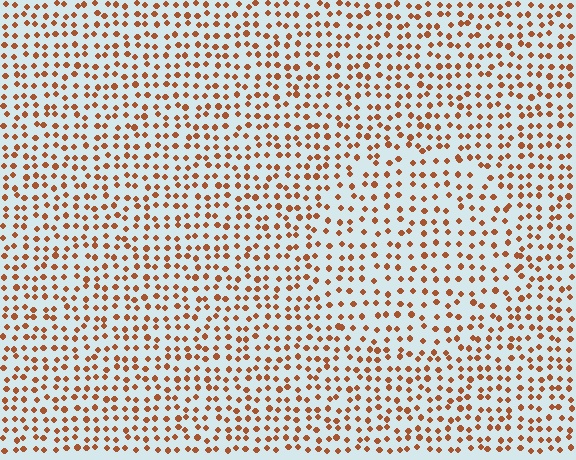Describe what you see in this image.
The image contains small brown elements arranged at two different densities. A circle-shaped region is visible where the elements are less densely packed than the surrounding area.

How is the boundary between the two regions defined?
The boundary is defined by a change in element density (approximately 1.4x ratio). All elements are the same color, size, and shape.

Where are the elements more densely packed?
The elements are more densely packed outside the circle boundary.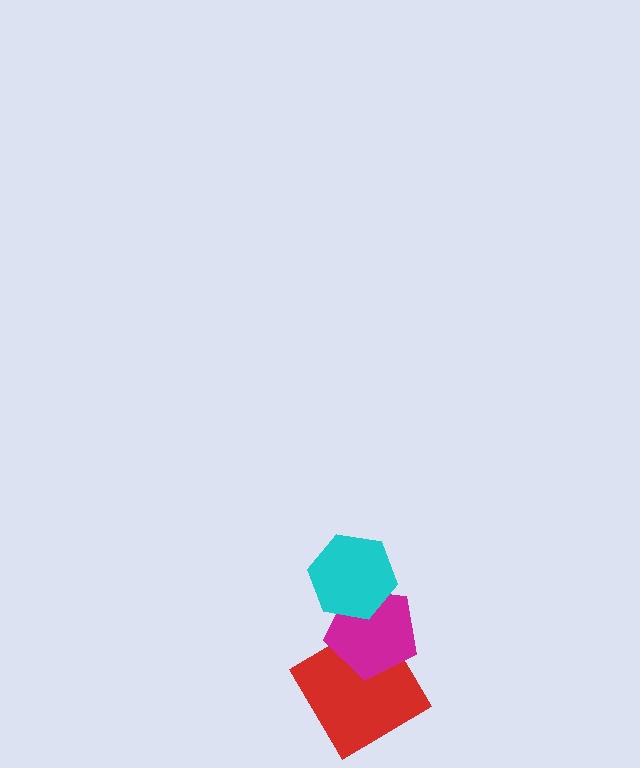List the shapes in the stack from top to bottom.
From top to bottom: the cyan hexagon, the magenta pentagon, the red diamond.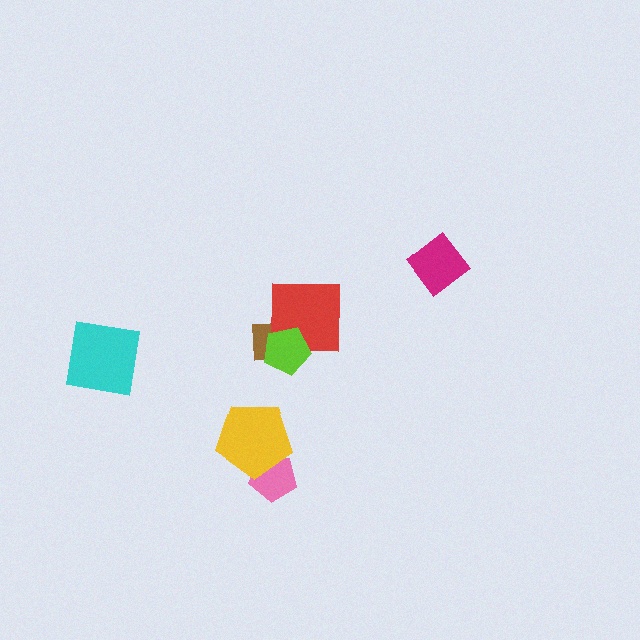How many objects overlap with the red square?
2 objects overlap with the red square.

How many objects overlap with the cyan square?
0 objects overlap with the cyan square.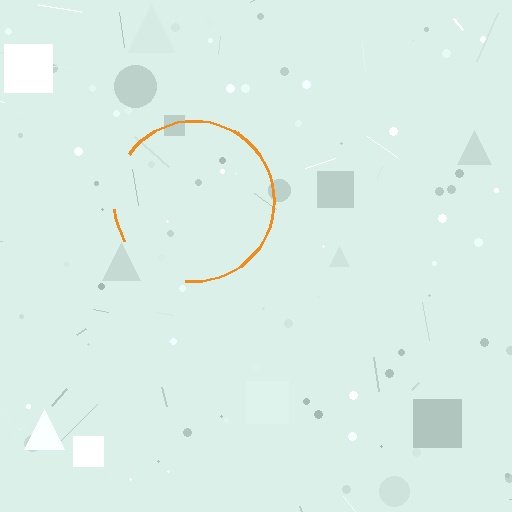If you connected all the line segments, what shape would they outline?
They would outline a circle.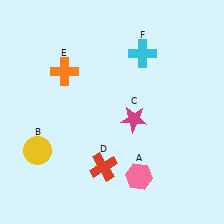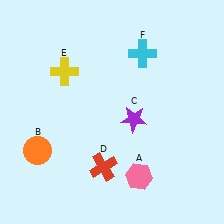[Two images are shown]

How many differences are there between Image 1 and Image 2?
There are 3 differences between the two images.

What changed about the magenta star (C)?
In Image 1, C is magenta. In Image 2, it changed to purple.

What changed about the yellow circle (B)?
In Image 1, B is yellow. In Image 2, it changed to orange.